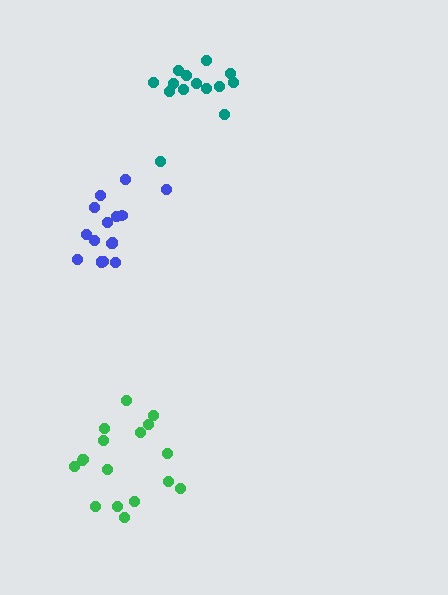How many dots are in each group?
Group 1: 17 dots, Group 2: 14 dots, Group 3: 17 dots (48 total).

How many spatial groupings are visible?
There are 3 spatial groupings.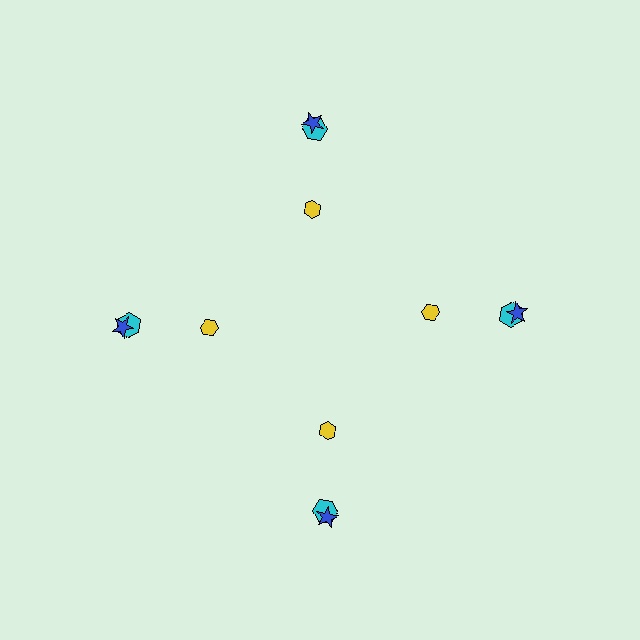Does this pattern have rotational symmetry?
Yes, this pattern has 4-fold rotational symmetry. It looks the same after rotating 90 degrees around the center.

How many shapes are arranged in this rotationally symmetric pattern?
There are 12 shapes, arranged in 4 groups of 3.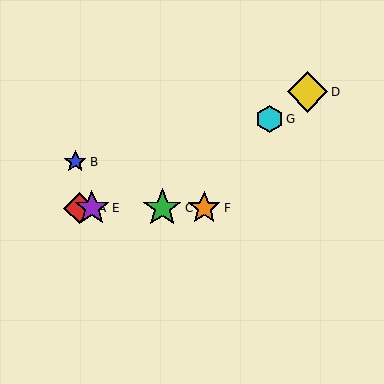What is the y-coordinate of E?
Object E is at y≈208.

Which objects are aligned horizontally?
Objects A, C, E, F are aligned horizontally.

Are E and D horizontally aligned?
No, E is at y≈208 and D is at y≈92.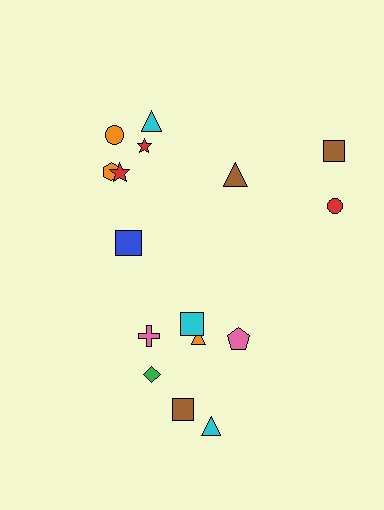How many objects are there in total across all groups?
There are 16 objects.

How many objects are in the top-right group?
There are 3 objects.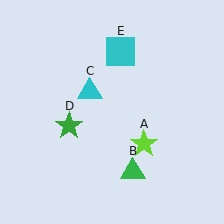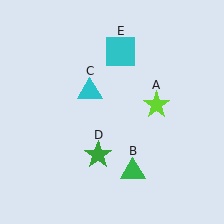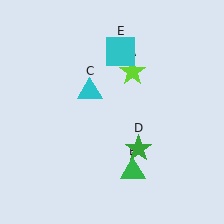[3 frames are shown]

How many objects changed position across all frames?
2 objects changed position: lime star (object A), green star (object D).